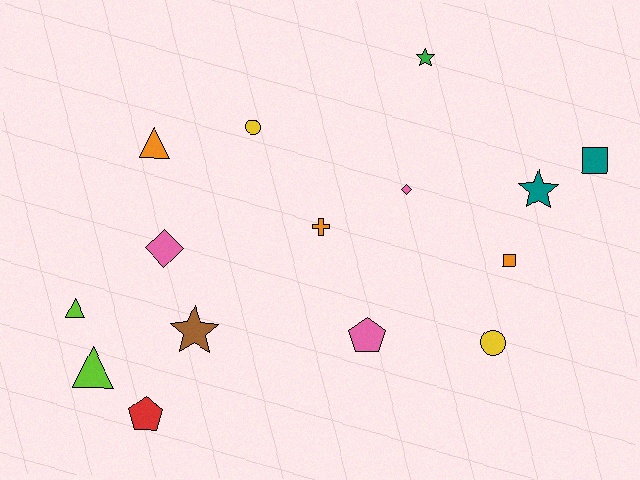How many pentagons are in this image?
There are 2 pentagons.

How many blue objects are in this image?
There are no blue objects.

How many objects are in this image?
There are 15 objects.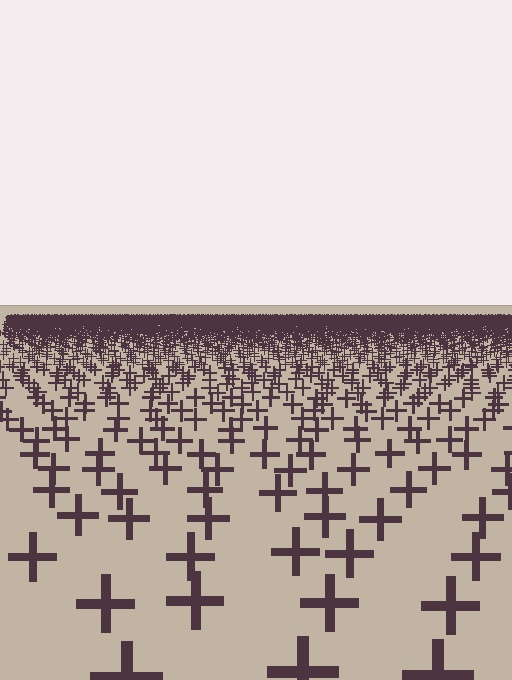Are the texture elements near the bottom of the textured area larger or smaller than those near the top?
Larger. Near the bottom, elements are closer to the viewer and appear at a bigger on-screen size.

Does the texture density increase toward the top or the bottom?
Density increases toward the top.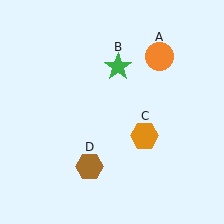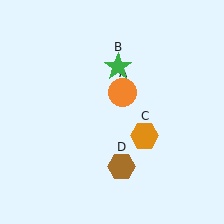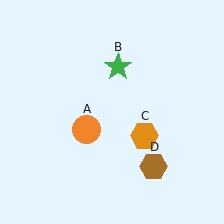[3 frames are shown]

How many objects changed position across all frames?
2 objects changed position: orange circle (object A), brown hexagon (object D).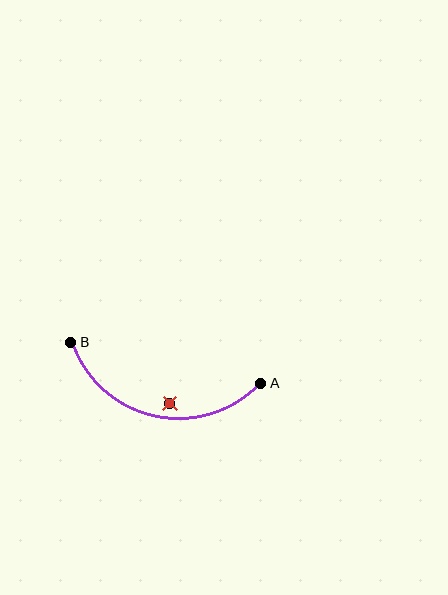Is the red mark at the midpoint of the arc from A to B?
No — the red mark does not lie on the arc at all. It sits slightly inside the curve.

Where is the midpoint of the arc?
The arc midpoint is the point on the curve farthest from the straight line joining A and B. It sits below that line.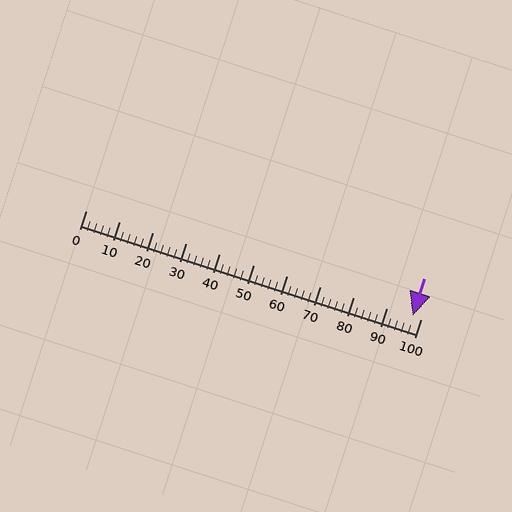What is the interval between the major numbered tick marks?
The major tick marks are spaced 10 units apart.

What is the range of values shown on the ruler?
The ruler shows values from 0 to 100.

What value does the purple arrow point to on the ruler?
The purple arrow points to approximately 98.